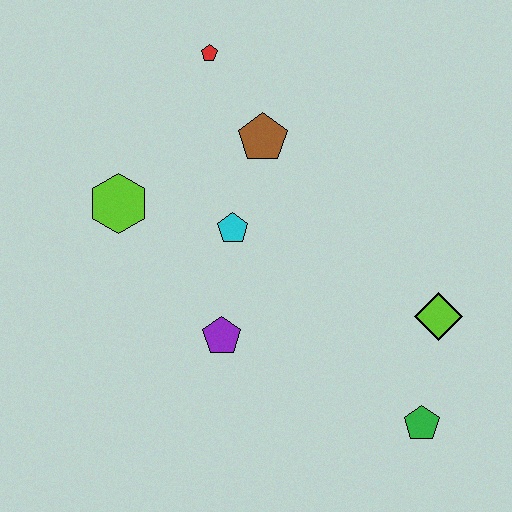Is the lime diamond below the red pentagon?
Yes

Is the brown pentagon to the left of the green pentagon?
Yes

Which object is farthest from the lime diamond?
The red pentagon is farthest from the lime diamond.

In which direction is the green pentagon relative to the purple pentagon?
The green pentagon is to the right of the purple pentagon.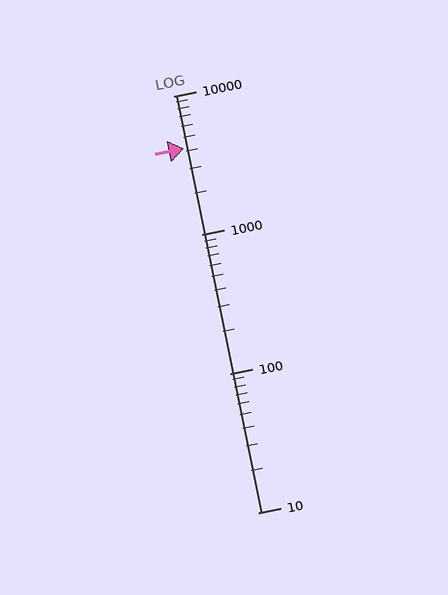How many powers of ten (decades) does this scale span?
The scale spans 3 decades, from 10 to 10000.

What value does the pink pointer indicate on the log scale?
The pointer indicates approximately 4200.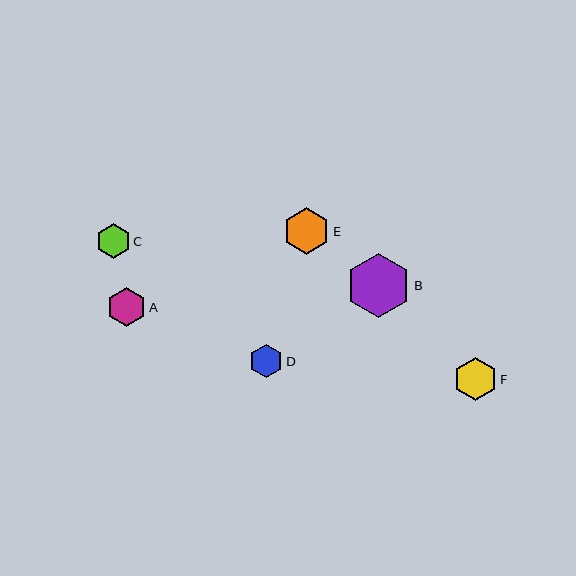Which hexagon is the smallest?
Hexagon D is the smallest with a size of approximately 33 pixels.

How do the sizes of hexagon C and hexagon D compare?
Hexagon C and hexagon D are approximately the same size.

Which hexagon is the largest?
Hexagon B is the largest with a size of approximately 65 pixels.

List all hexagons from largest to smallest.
From largest to smallest: B, E, F, A, C, D.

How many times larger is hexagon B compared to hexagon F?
Hexagon B is approximately 1.5 times the size of hexagon F.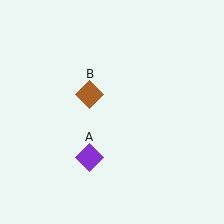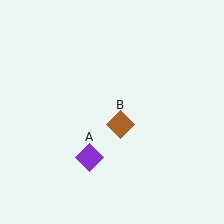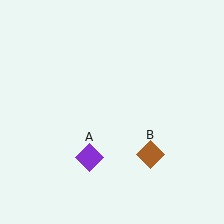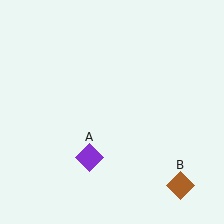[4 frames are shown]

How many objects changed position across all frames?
1 object changed position: brown diamond (object B).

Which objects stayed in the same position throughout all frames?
Purple diamond (object A) remained stationary.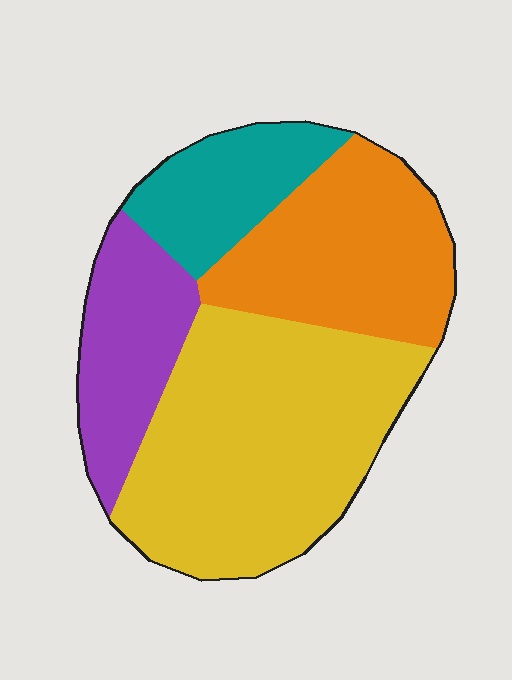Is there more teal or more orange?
Orange.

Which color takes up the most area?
Yellow, at roughly 45%.